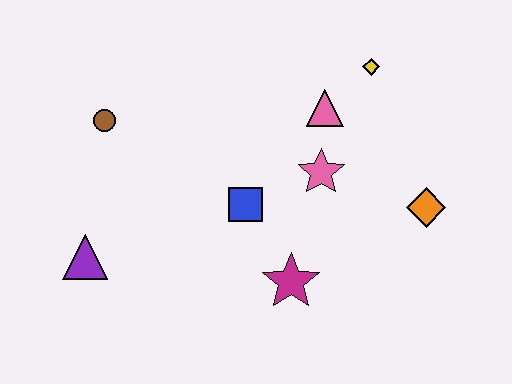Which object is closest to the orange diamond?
The pink star is closest to the orange diamond.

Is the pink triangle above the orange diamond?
Yes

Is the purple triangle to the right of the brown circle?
No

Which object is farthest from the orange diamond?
The purple triangle is farthest from the orange diamond.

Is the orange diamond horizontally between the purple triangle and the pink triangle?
No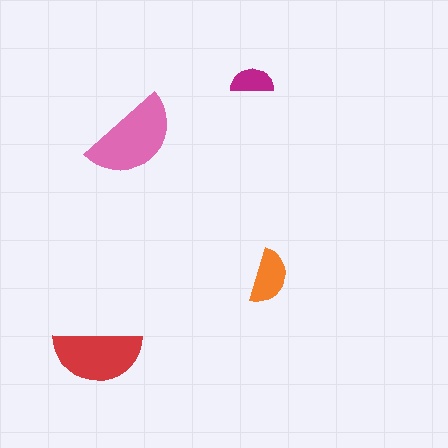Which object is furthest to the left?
The red semicircle is leftmost.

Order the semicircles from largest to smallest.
the pink one, the red one, the orange one, the magenta one.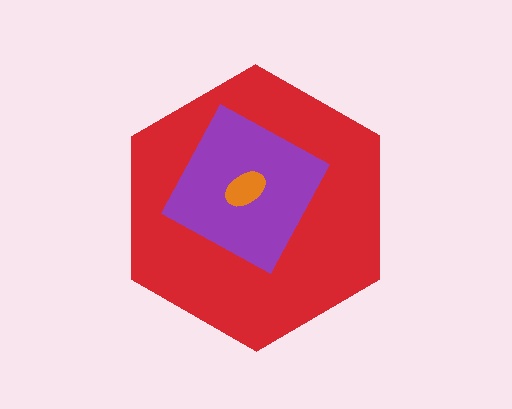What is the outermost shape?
The red hexagon.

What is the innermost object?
The orange ellipse.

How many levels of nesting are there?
3.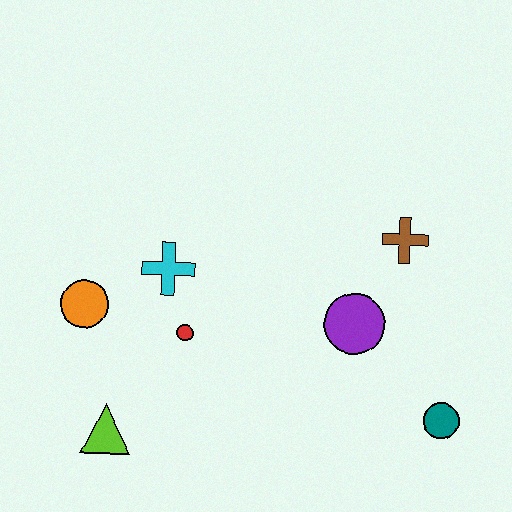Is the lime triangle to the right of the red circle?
No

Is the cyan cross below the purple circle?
No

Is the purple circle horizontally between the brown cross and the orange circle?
Yes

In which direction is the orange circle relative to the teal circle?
The orange circle is to the left of the teal circle.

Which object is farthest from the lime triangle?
The brown cross is farthest from the lime triangle.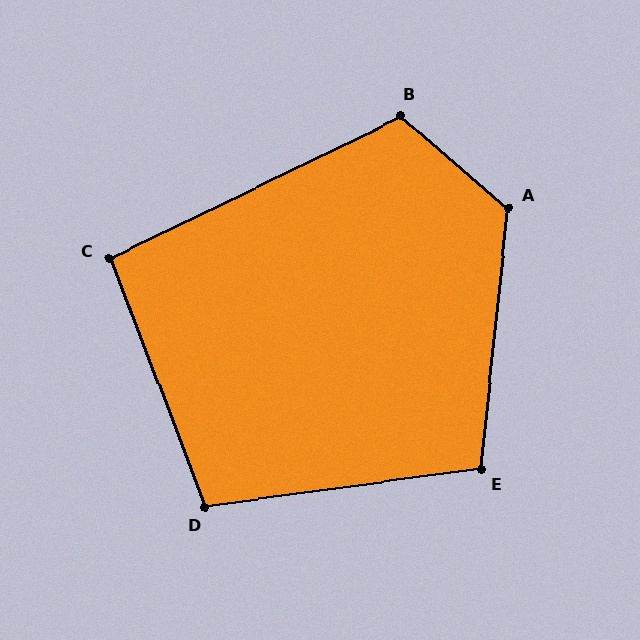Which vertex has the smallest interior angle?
C, at approximately 95 degrees.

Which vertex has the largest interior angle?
A, at approximately 124 degrees.